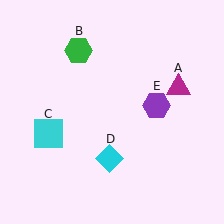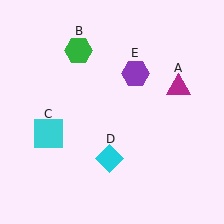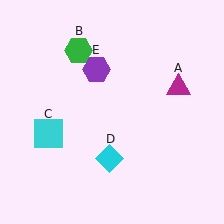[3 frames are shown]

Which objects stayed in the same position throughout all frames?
Magenta triangle (object A) and green hexagon (object B) and cyan square (object C) and cyan diamond (object D) remained stationary.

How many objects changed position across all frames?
1 object changed position: purple hexagon (object E).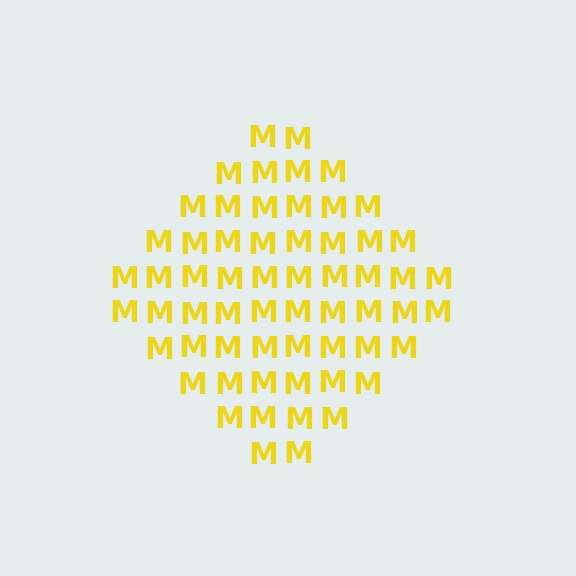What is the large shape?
The large shape is a diamond.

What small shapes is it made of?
It is made of small letter M's.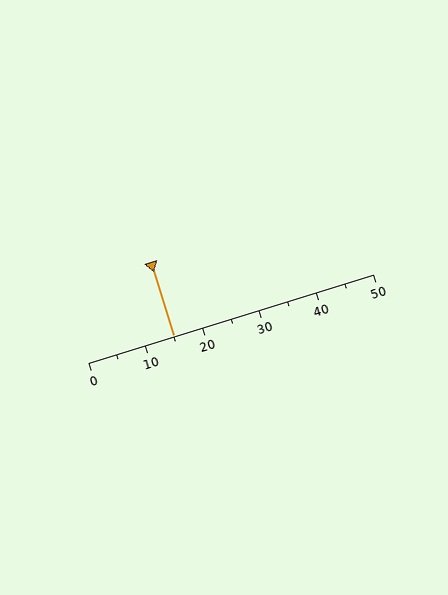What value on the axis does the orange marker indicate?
The marker indicates approximately 15.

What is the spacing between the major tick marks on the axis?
The major ticks are spaced 10 apart.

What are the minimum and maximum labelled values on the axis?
The axis runs from 0 to 50.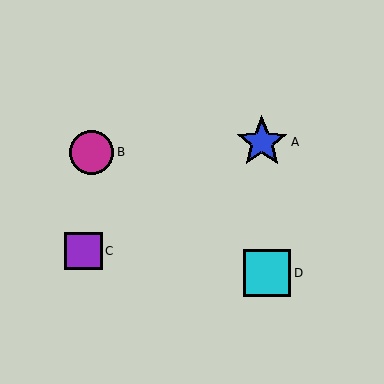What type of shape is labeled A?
Shape A is a blue star.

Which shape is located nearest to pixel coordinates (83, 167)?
The magenta circle (labeled B) at (92, 152) is nearest to that location.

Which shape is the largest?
The blue star (labeled A) is the largest.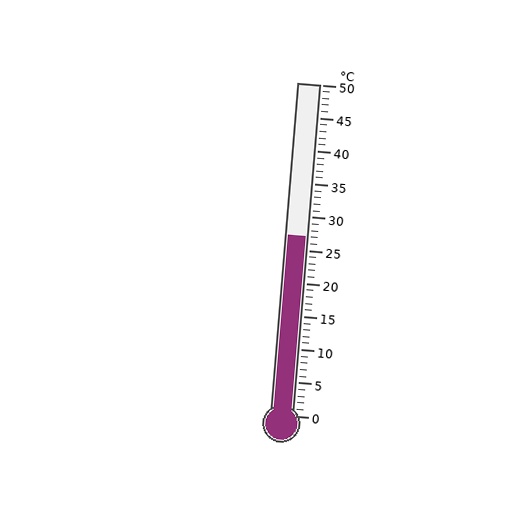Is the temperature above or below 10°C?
The temperature is above 10°C.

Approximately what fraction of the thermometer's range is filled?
The thermometer is filled to approximately 55% of its range.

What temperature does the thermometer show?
The thermometer shows approximately 27°C.